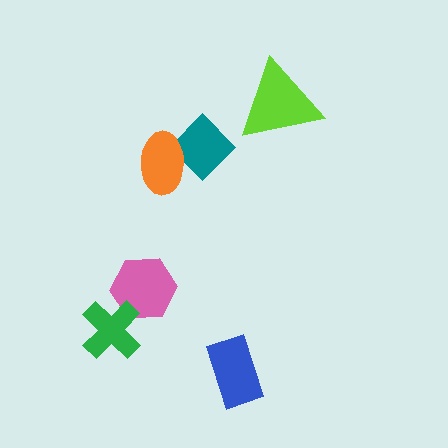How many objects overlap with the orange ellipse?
1 object overlaps with the orange ellipse.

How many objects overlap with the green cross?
1 object overlaps with the green cross.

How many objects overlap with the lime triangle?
0 objects overlap with the lime triangle.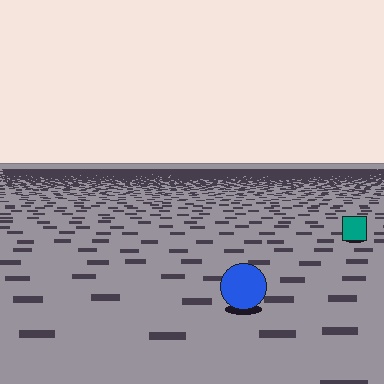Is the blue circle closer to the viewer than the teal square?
Yes. The blue circle is closer — you can tell from the texture gradient: the ground texture is coarser near it.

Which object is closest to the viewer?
The blue circle is closest. The texture marks near it are larger and more spread out.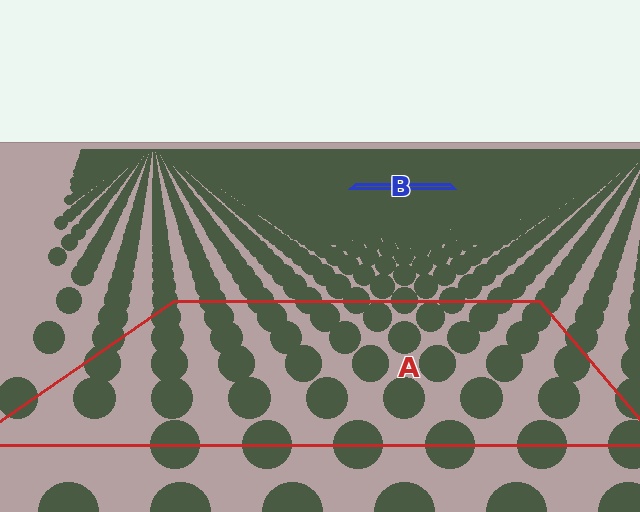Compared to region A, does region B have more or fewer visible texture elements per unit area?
Region B has more texture elements per unit area — they are packed more densely because it is farther away.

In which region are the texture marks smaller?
The texture marks are smaller in region B, because it is farther away.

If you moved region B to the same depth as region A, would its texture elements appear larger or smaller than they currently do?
They would appear larger. At a closer depth, the same texture elements are projected at a bigger on-screen size.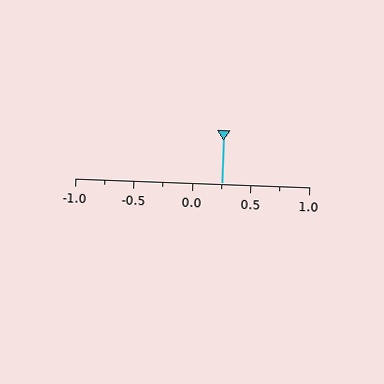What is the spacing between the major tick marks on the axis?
The major ticks are spaced 0.5 apart.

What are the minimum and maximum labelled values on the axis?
The axis runs from -1.0 to 1.0.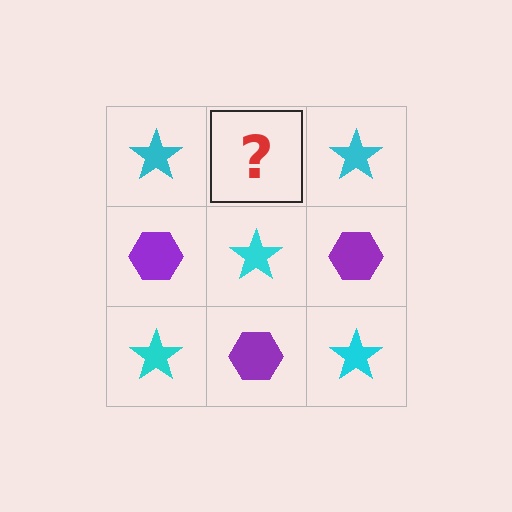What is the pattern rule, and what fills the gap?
The rule is that it alternates cyan star and purple hexagon in a checkerboard pattern. The gap should be filled with a purple hexagon.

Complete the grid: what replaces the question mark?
The question mark should be replaced with a purple hexagon.